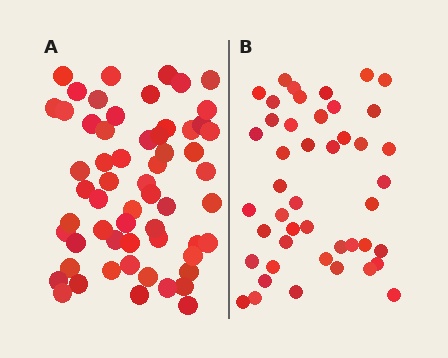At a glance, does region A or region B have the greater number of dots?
Region A (the left region) has more dots.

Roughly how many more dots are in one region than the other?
Region A has approximately 15 more dots than region B.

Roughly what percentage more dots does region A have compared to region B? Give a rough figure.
About 30% more.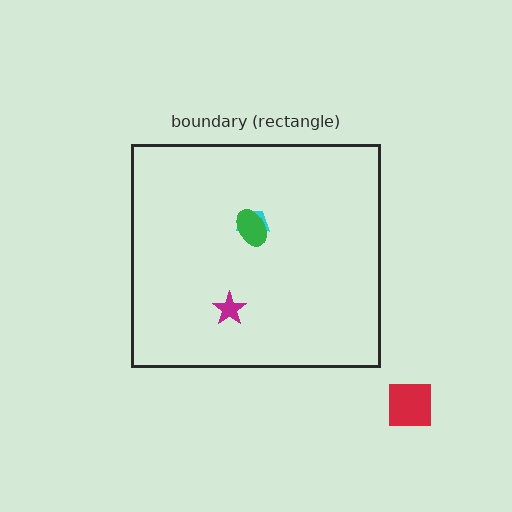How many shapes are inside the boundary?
3 inside, 1 outside.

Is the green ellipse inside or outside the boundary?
Inside.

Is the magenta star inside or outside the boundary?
Inside.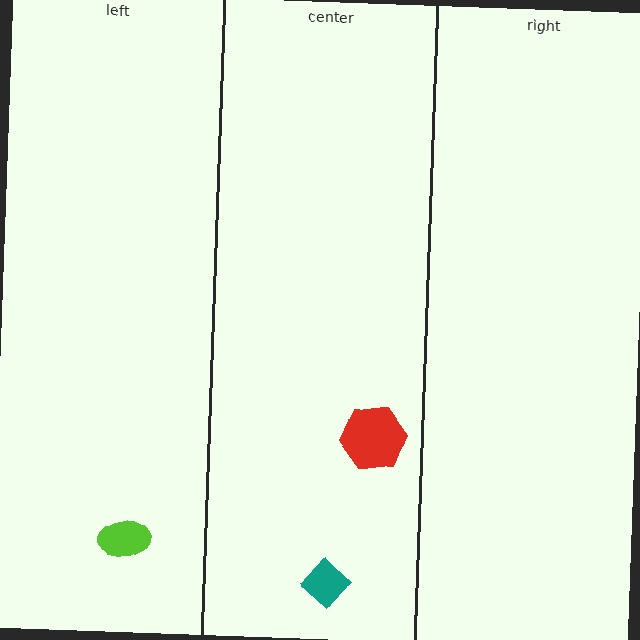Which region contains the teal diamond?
The center region.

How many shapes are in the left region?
1.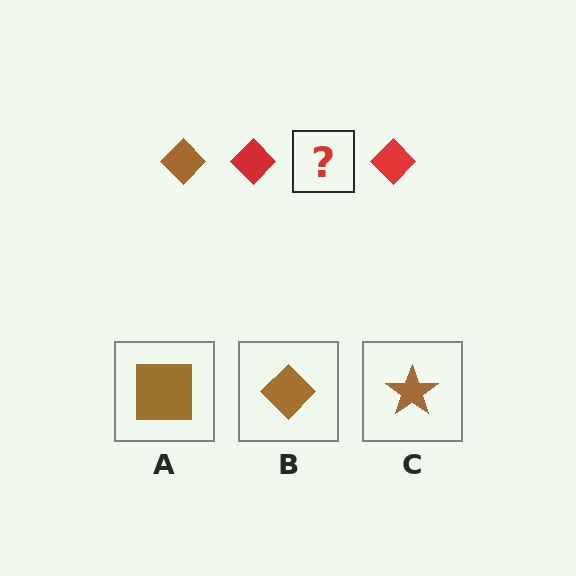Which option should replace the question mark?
Option B.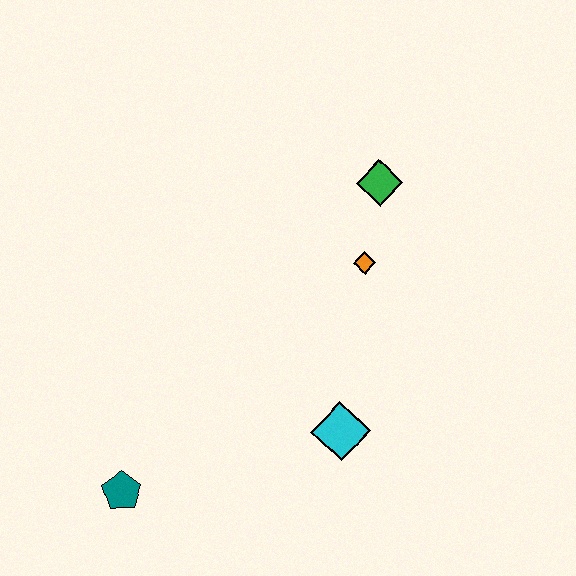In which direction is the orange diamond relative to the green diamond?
The orange diamond is below the green diamond.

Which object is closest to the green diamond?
The orange diamond is closest to the green diamond.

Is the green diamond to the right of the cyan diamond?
Yes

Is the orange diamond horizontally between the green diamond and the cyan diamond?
Yes